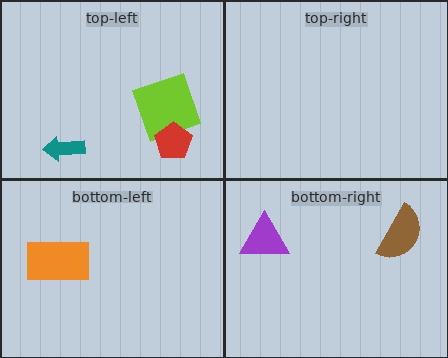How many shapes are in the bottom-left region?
1.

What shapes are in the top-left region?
The teal arrow, the lime square, the red pentagon.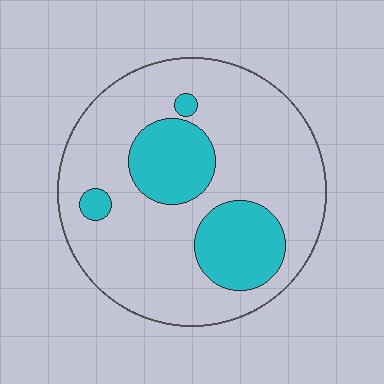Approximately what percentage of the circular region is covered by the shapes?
Approximately 25%.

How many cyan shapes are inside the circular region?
4.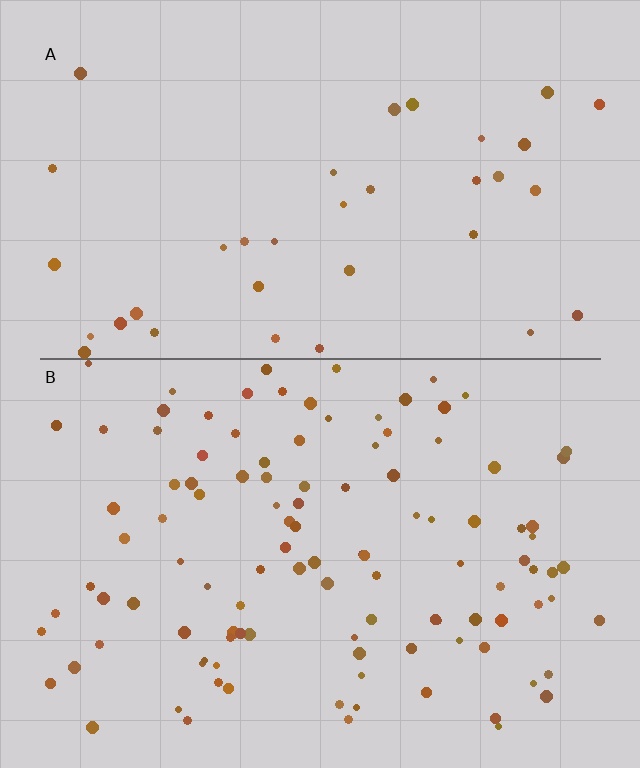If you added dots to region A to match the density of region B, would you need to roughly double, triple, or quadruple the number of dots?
Approximately triple.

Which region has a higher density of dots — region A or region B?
B (the bottom).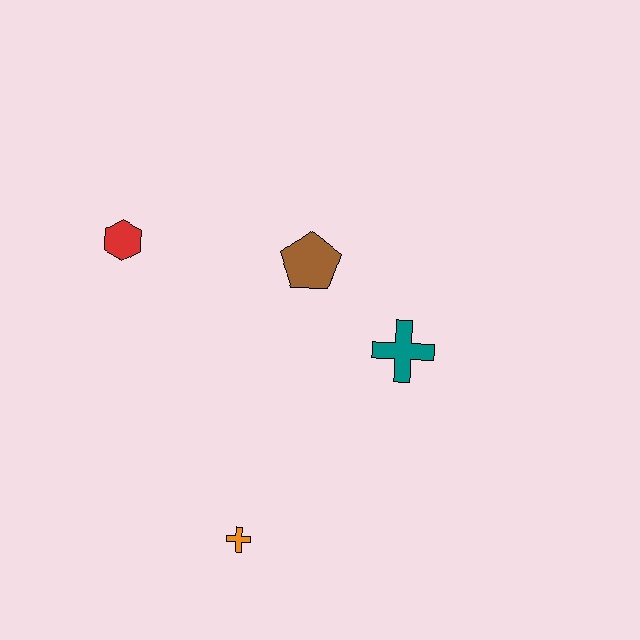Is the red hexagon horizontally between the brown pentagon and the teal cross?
No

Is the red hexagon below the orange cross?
No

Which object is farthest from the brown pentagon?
The orange cross is farthest from the brown pentagon.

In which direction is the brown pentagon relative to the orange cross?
The brown pentagon is above the orange cross.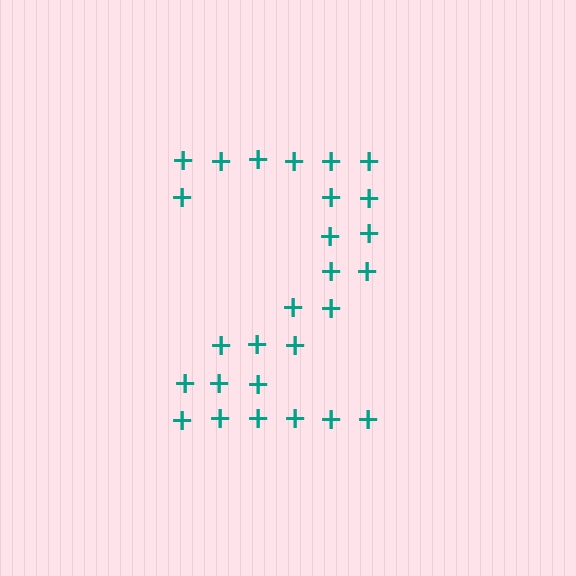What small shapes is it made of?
It is made of small plus signs.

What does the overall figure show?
The overall figure shows the digit 2.